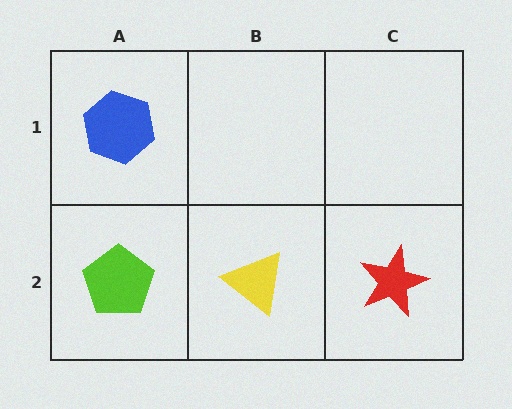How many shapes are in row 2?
3 shapes.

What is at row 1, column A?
A blue hexagon.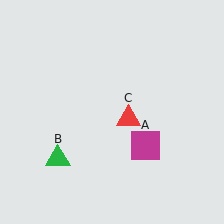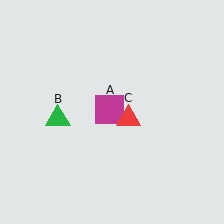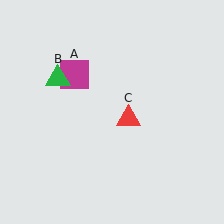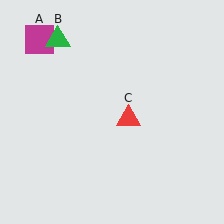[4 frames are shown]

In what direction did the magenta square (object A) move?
The magenta square (object A) moved up and to the left.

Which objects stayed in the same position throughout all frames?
Red triangle (object C) remained stationary.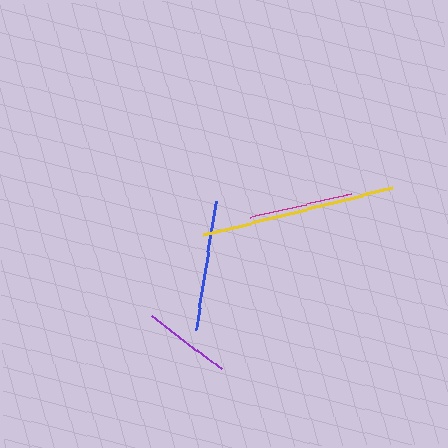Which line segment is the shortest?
The purple line is the shortest at approximately 88 pixels.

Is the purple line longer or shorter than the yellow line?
The yellow line is longer than the purple line.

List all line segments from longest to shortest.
From longest to shortest: yellow, blue, magenta, purple.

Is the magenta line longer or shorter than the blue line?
The blue line is longer than the magenta line.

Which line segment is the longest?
The yellow line is the longest at approximately 195 pixels.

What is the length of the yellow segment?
The yellow segment is approximately 195 pixels long.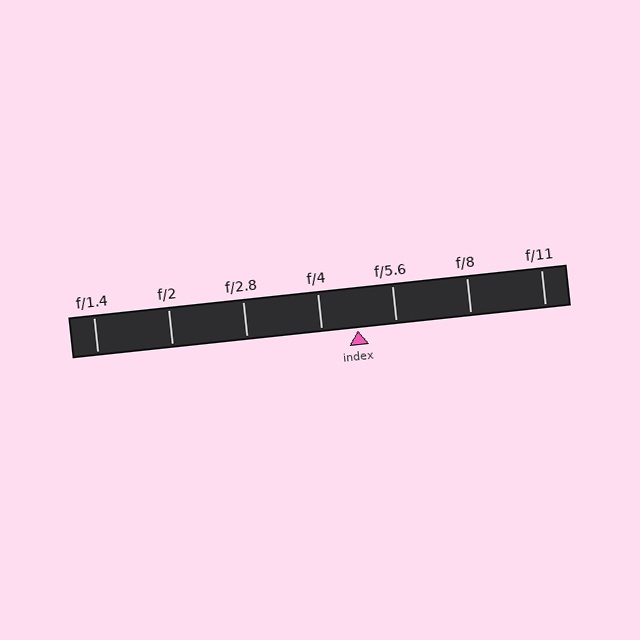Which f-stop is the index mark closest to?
The index mark is closest to f/4.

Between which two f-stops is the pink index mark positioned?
The index mark is between f/4 and f/5.6.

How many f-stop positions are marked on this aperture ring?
There are 7 f-stop positions marked.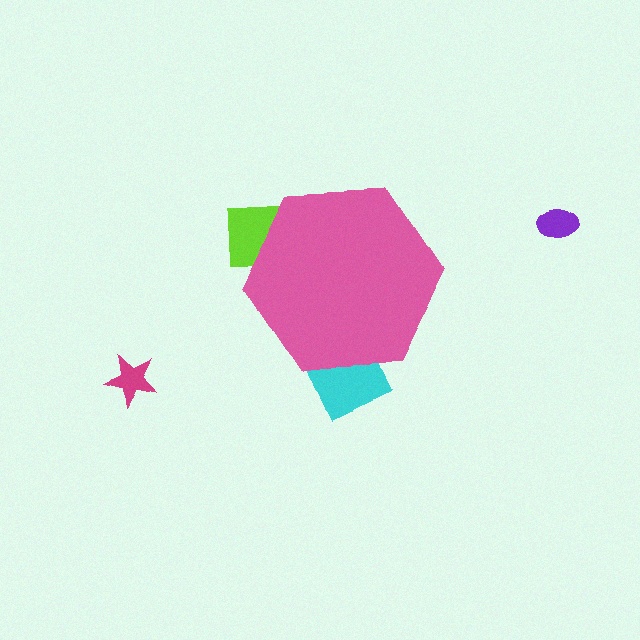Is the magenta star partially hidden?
No, the magenta star is fully visible.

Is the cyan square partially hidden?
Yes, the cyan square is partially hidden behind the pink hexagon.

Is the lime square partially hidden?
Yes, the lime square is partially hidden behind the pink hexagon.